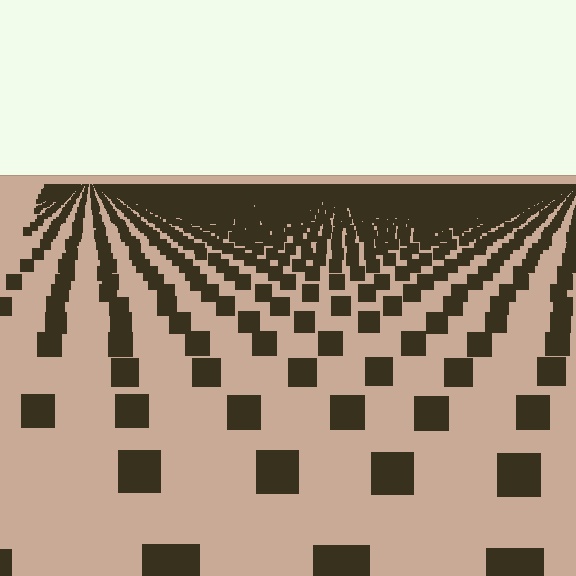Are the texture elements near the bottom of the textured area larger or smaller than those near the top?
Larger. Near the bottom, elements are closer to the viewer and appear at a bigger on-screen size.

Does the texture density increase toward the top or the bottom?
Density increases toward the top.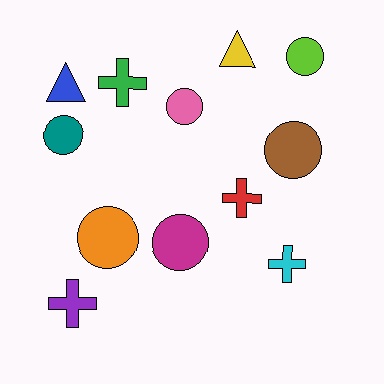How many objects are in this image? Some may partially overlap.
There are 12 objects.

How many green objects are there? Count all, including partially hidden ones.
There is 1 green object.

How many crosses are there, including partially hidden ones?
There are 4 crosses.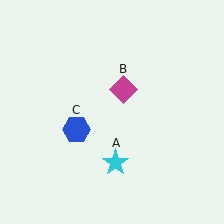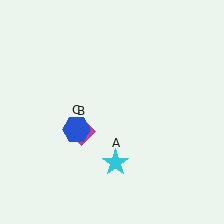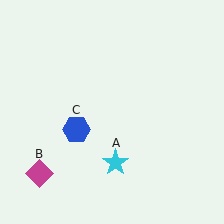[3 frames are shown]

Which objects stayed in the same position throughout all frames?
Cyan star (object A) and blue hexagon (object C) remained stationary.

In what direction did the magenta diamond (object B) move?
The magenta diamond (object B) moved down and to the left.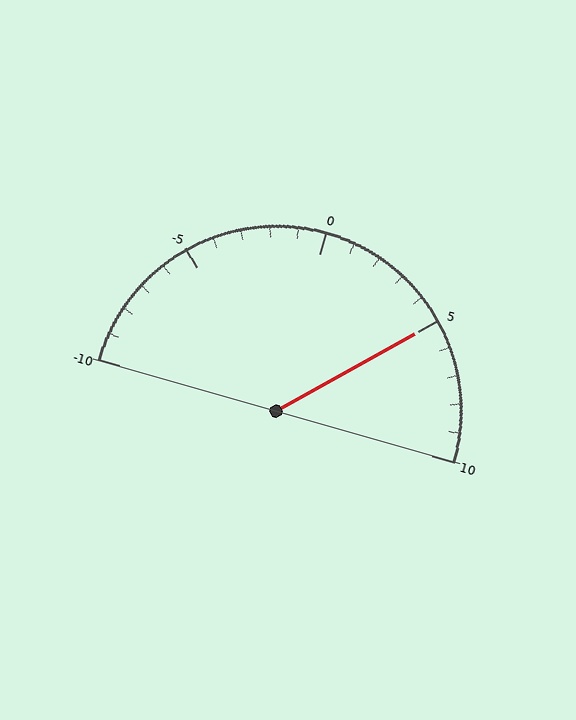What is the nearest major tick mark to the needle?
The nearest major tick mark is 5.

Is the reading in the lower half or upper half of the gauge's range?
The reading is in the upper half of the range (-10 to 10).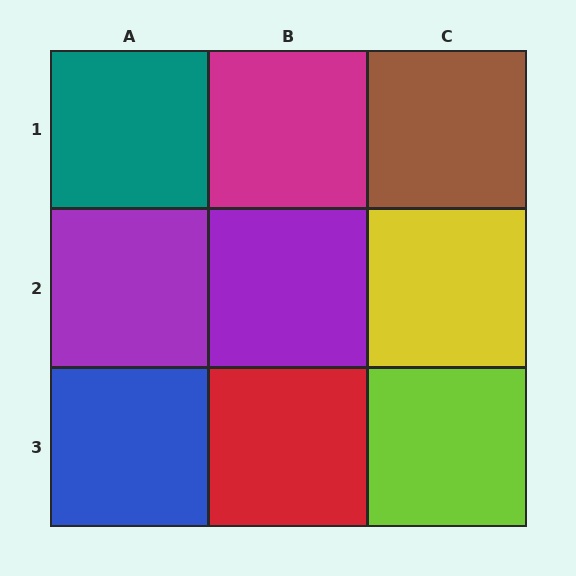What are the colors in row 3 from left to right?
Blue, red, lime.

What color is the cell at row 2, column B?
Purple.